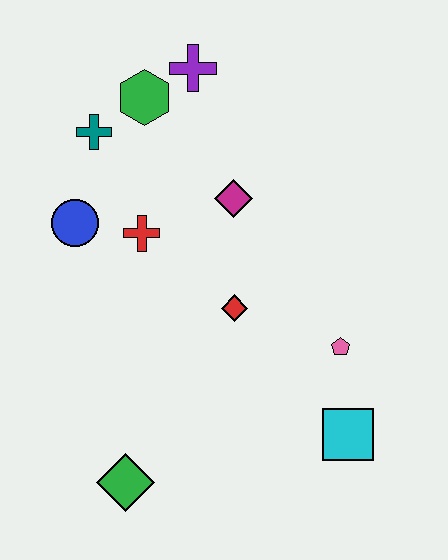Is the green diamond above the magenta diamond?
No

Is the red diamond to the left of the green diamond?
No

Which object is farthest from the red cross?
The cyan square is farthest from the red cross.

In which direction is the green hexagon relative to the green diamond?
The green hexagon is above the green diamond.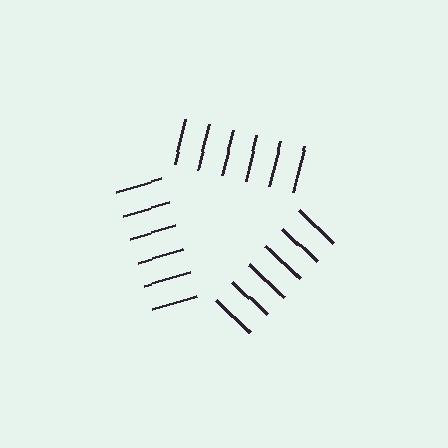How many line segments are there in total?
18 — 6 along each of the 3 edges.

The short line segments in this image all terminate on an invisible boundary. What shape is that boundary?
An illusory triangle — the line segments terminate on its edges but no continuous stroke is drawn.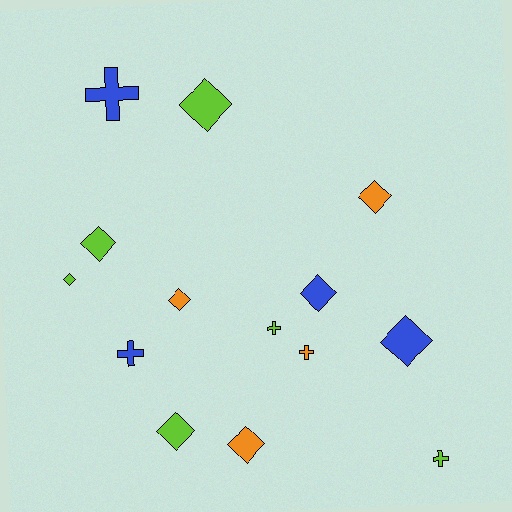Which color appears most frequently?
Lime, with 6 objects.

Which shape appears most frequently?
Diamond, with 9 objects.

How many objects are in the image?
There are 14 objects.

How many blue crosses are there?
There are 2 blue crosses.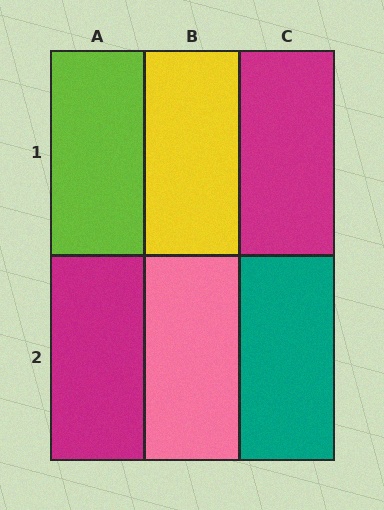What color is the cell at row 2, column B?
Pink.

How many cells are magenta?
2 cells are magenta.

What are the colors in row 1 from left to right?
Lime, yellow, magenta.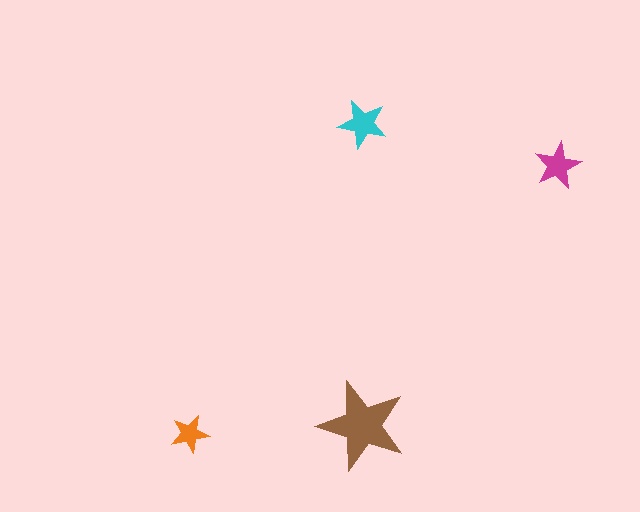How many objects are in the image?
There are 4 objects in the image.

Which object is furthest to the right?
The magenta star is rightmost.